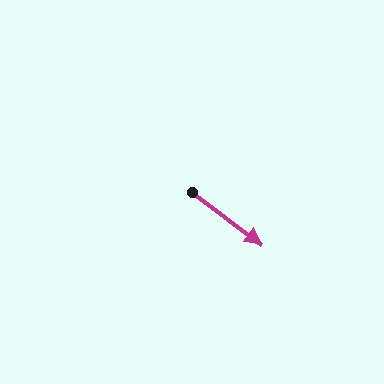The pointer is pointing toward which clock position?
Roughly 4 o'clock.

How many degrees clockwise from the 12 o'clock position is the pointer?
Approximately 127 degrees.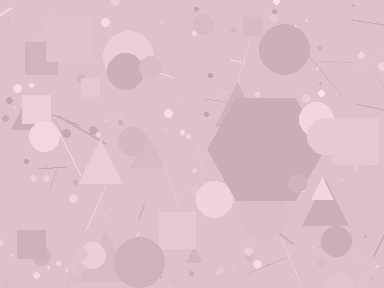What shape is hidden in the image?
A hexagon is hidden in the image.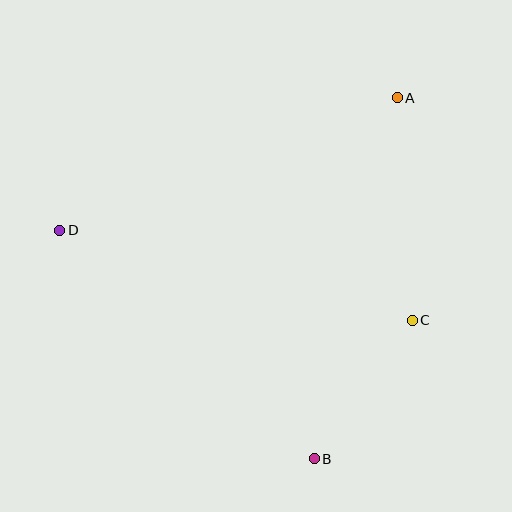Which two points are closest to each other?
Points B and C are closest to each other.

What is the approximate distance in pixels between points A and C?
The distance between A and C is approximately 223 pixels.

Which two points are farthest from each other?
Points A and B are farthest from each other.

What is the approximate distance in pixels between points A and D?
The distance between A and D is approximately 363 pixels.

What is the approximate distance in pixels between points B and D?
The distance between B and D is approximately 342 pixels.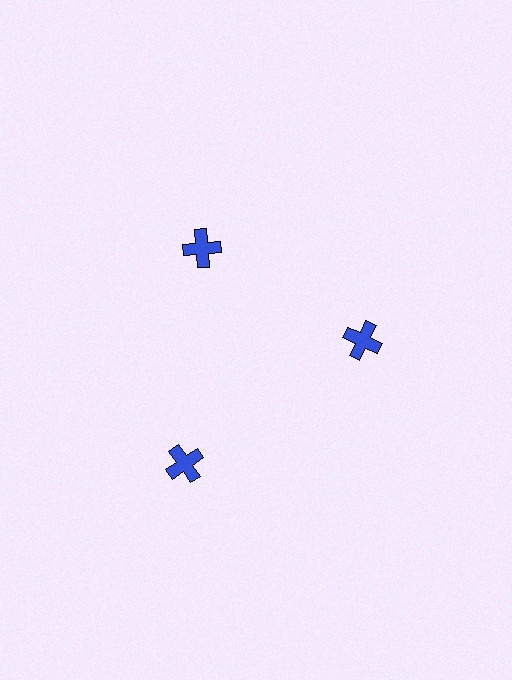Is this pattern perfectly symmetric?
No. The 3 blue crosses are arranged in a ring, but one element near the 7 o'clock position is pushed outward from the center, breaking the 3-fold rotational symmetry.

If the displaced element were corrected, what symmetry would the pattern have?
It would have 3-fold rotational symmetry — the pattern would map onto itself every 120 degrees.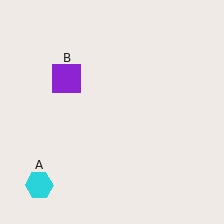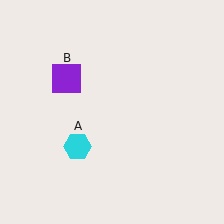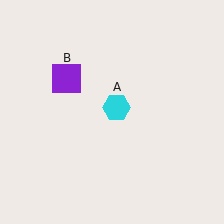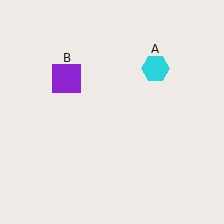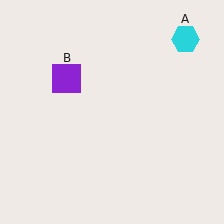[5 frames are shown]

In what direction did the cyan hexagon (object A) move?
The cyan hexagon (object A) moved up and to the right.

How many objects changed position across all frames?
1 object changed position: cyan hexagon (object A).